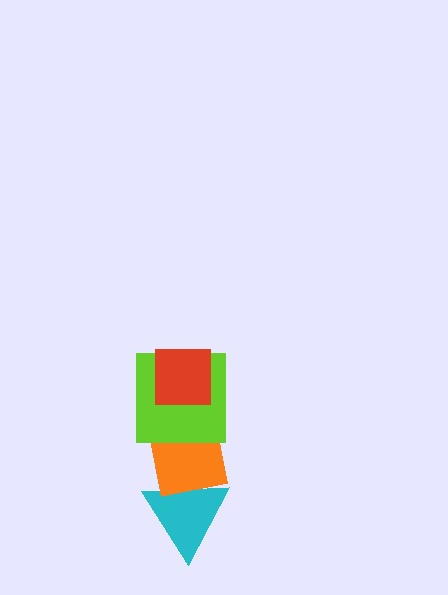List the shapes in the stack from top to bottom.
From top to bottom: the red square, the lime square, the orange square, the cyan triangle.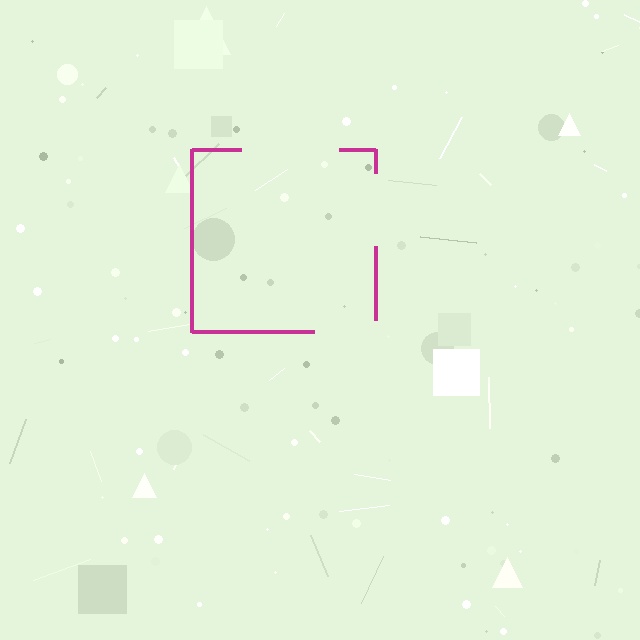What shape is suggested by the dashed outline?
The dashed outline suggests a square.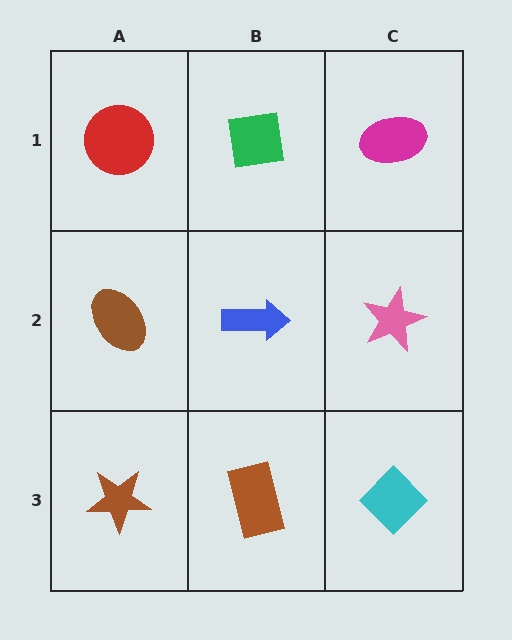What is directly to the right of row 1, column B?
A magenta ellipse.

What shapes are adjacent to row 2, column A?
A red circle (row 1, column A), a brown star (row 3, column A), a blue arrow (row 2, column B).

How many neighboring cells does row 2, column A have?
3.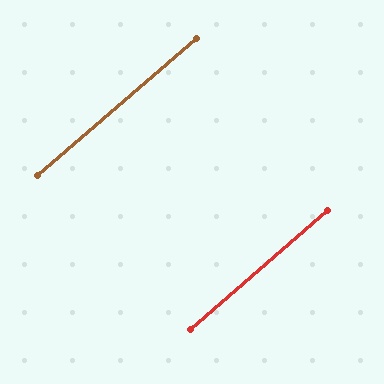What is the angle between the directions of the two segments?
Approximately 0 degrees.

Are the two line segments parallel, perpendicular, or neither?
Parallel — their directions differ by only 0.0°.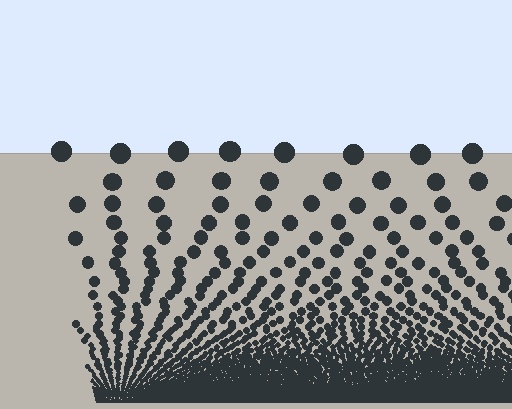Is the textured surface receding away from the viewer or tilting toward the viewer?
The surface appears to tilt toward the viewer. Texture elements get larger and sparser toward the top.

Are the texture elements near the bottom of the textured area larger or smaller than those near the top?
Smaller. The gradient is inverted — elements near the bottom are smaller and denser.